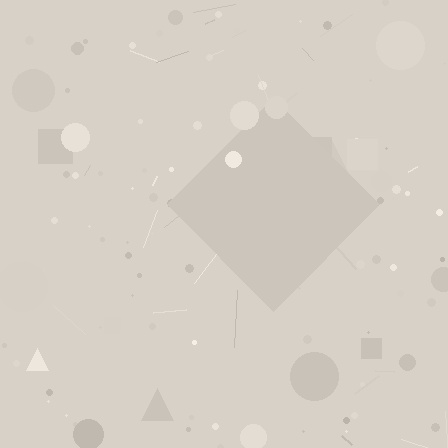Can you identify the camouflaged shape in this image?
The camouflaged shape is a diamond.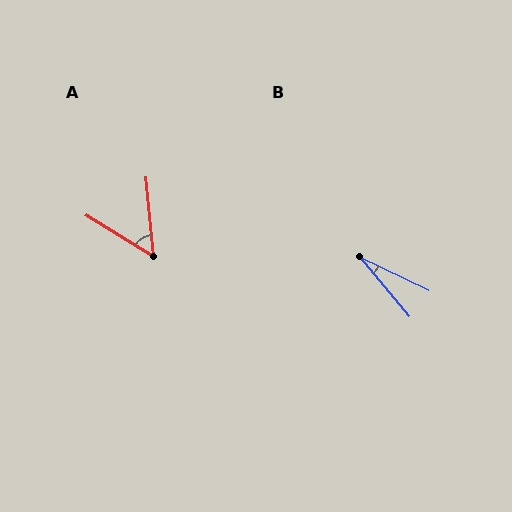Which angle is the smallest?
B, at approximately 24 degrees.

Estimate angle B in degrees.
Approximately 24 degrees.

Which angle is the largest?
A, at approximately 53 degrees.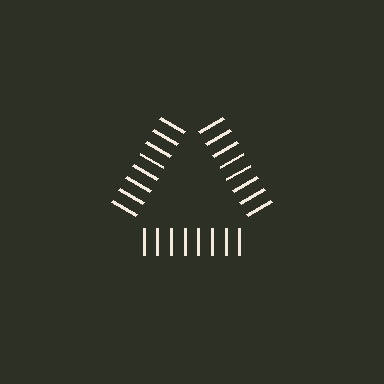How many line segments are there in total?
24 — 8 along each of the 3 edges.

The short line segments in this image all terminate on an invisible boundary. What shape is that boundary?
An illusory triangle — the line segments terminate on its edges but no continuous stroke is drawn.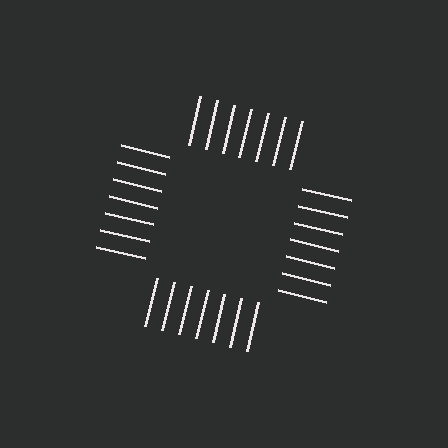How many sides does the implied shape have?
4 sides — the line-ends trace a square.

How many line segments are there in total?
28 — 7 along each of the 4 edges.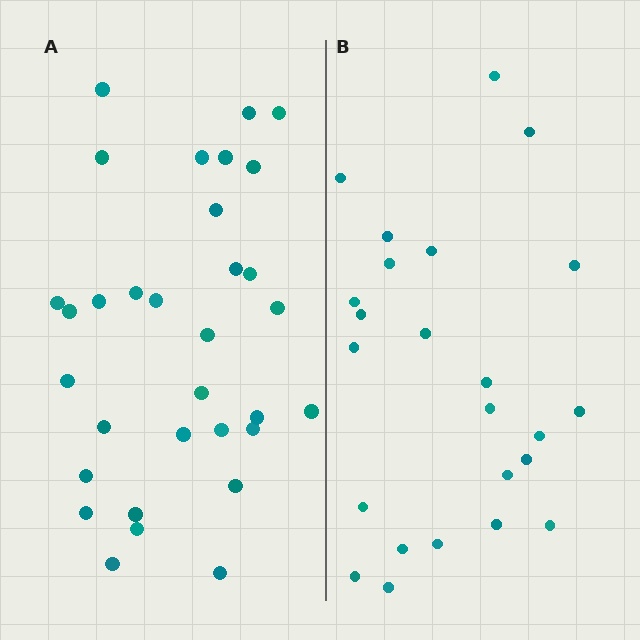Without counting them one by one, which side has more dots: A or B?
Region A (the left region) has more dots.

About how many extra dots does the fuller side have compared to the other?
Region A has roughly 8 or so more dots than region B.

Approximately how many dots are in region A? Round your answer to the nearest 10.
About 30 dots. (The exact count is 32, which rounds to 30.)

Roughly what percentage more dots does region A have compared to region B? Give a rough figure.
About 35% more.